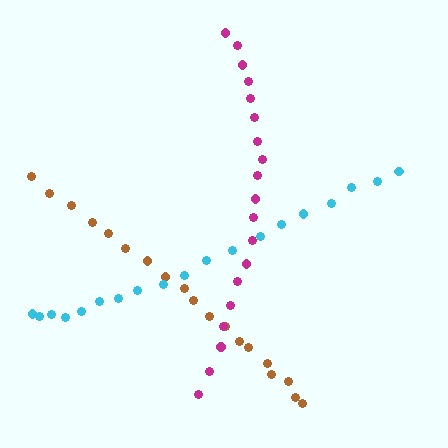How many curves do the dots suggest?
There are 3 distinct paths.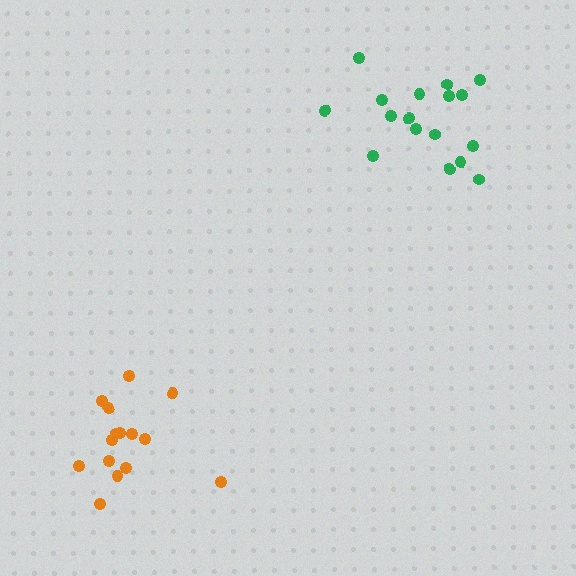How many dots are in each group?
Group 1: 17 dots, Group 2: 15 dots (32 total).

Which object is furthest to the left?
The orange cluster is leftmost.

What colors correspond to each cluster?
The clusters are colored: green, orange.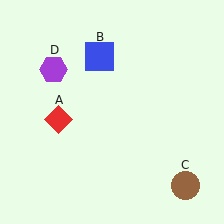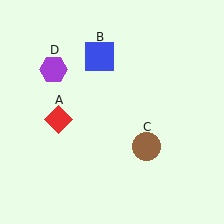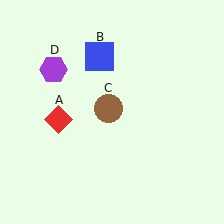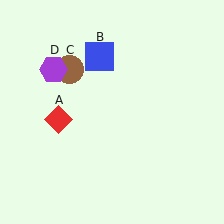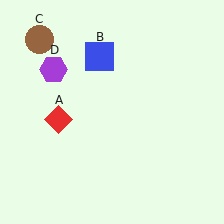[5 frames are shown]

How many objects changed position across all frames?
1 object changed position: brown circle (object C).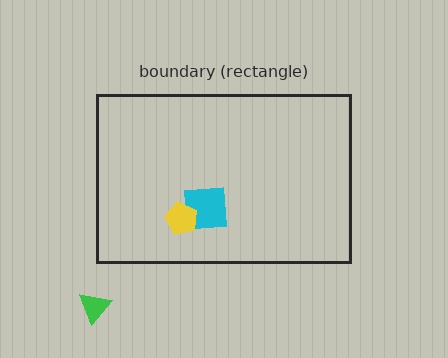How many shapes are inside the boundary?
2 inside, 1 outside.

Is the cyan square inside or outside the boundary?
Inside.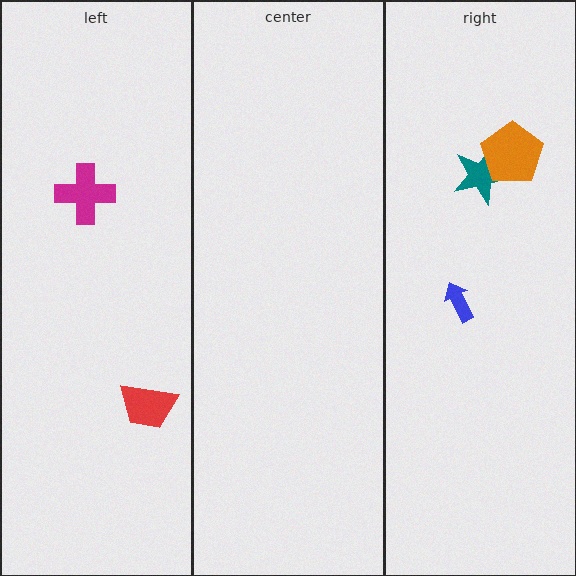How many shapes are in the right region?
3.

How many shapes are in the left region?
2.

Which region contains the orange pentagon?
The right region.